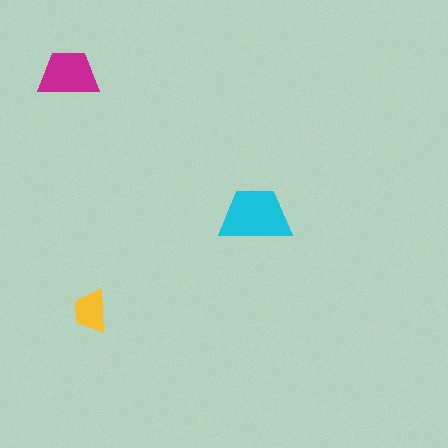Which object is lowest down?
The yellow trapezoid is bottommost.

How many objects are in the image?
There are 3 objects in the image.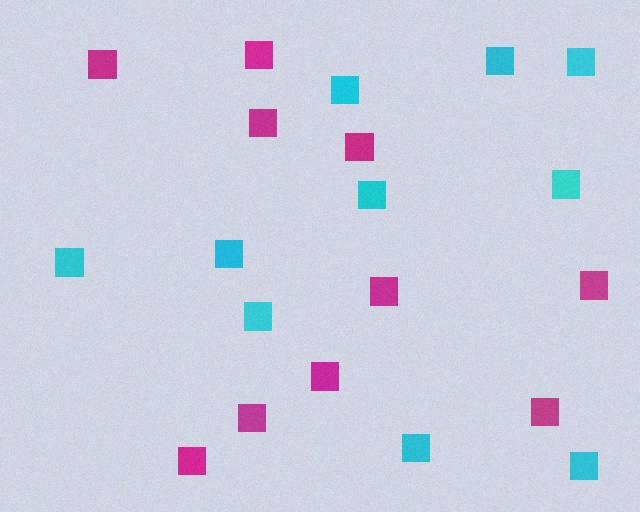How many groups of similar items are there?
There are 2 groups: one group of magenta squares (10) and one group of cyan squares (10).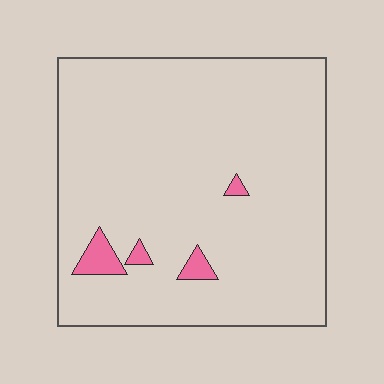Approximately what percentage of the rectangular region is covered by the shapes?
Approximately 5%.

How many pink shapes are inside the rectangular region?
4.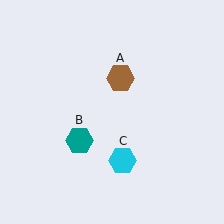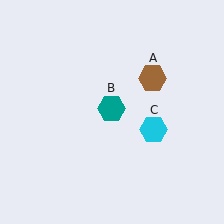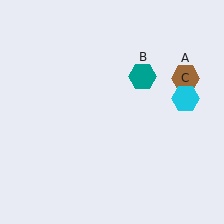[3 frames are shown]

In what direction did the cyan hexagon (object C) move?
The cyan hexagon (object C) moved up and to the right.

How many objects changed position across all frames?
3 objects changed position: brown hexagon (object A), teal hexagon (object B), cyan hexagon (object C).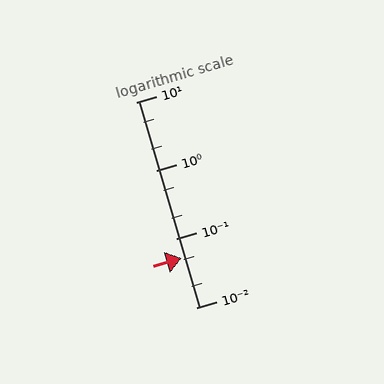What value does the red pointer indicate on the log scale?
The pointer indicates approximately 0.052.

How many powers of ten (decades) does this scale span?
The scale spans 3 decades, from 0.01 to 10.